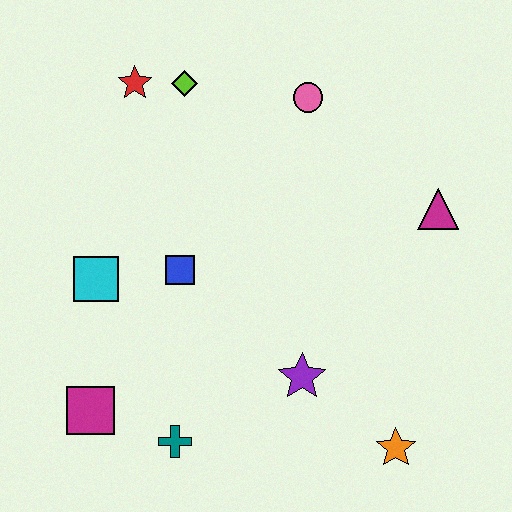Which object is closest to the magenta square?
The teal cross is closest to the magenta square.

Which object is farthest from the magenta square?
The magenta triangle is farthest from the magenta square.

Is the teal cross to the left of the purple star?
Yes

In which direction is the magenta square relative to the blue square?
The magenta square is below the blue square.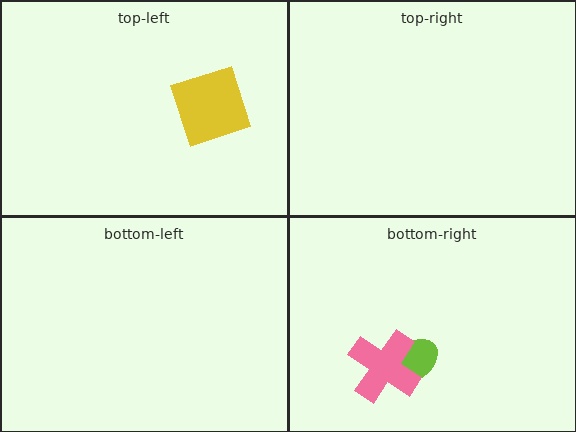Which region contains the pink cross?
The bottom-right region.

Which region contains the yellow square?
The top-left region.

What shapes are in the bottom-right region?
The lime ellipse, the pink cross.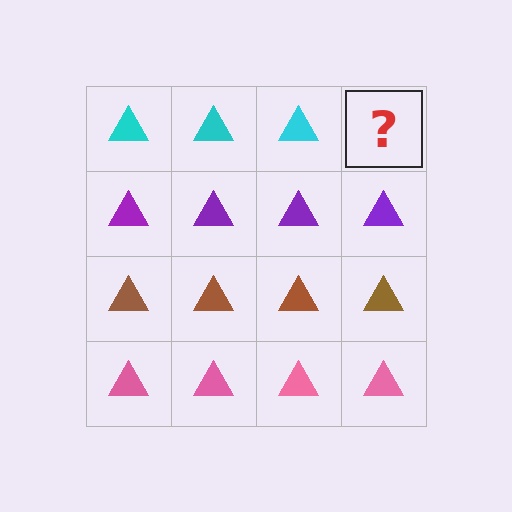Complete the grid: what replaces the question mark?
The question mark should be replaced with a cyan triangle.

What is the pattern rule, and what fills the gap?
The rule is that each row has a consistent color. The gap should be filled with a cyan triangle.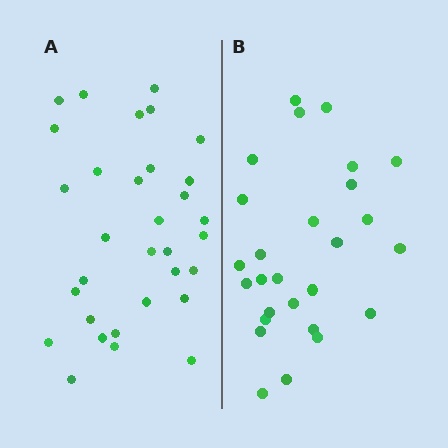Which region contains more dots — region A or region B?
Region A (the left region) has more dots.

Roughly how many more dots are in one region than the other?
Region A has about 5 more dots than region B.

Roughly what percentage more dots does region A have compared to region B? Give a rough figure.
About 20% more.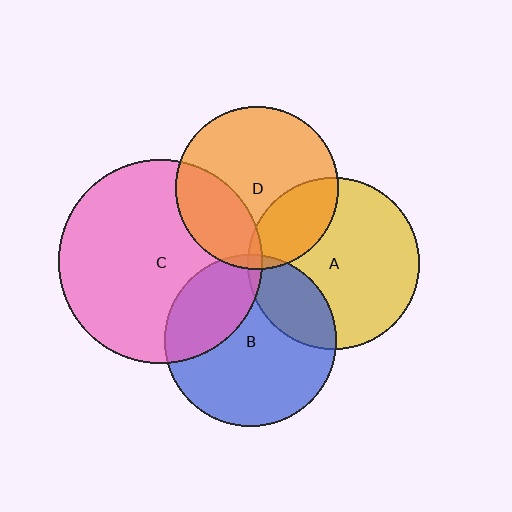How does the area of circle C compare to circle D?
Approximately 1.6 times.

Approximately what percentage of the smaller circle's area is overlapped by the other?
Approximately 5%.